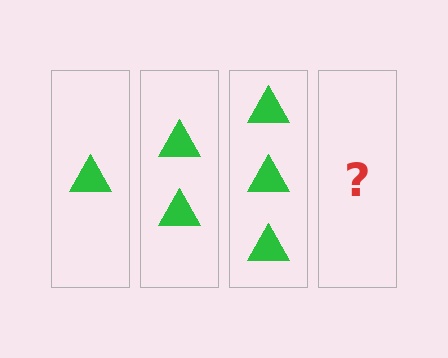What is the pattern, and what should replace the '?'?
The pattern is that each step adds one more triangle. The '?' should be 4 triangles.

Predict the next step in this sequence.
The next step is 4 triangles.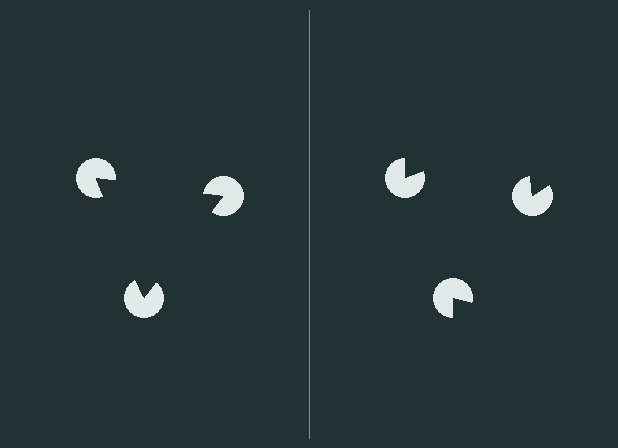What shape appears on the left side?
An illusory triangle.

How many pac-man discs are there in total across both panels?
6 — 3 on each side.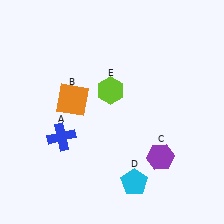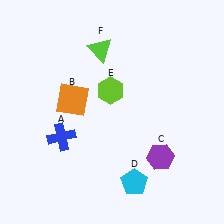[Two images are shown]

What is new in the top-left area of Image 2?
A lime triangle (F) was added in the top-left area of Image 2.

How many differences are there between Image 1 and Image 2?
There is 1 difference between the two images.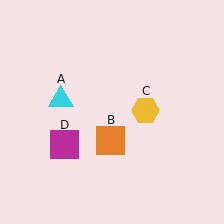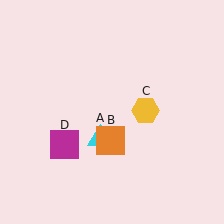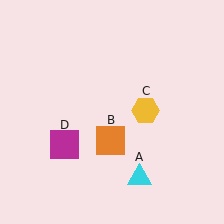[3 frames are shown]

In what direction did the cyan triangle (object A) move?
The cyan triangle (object A) moved down and to the right.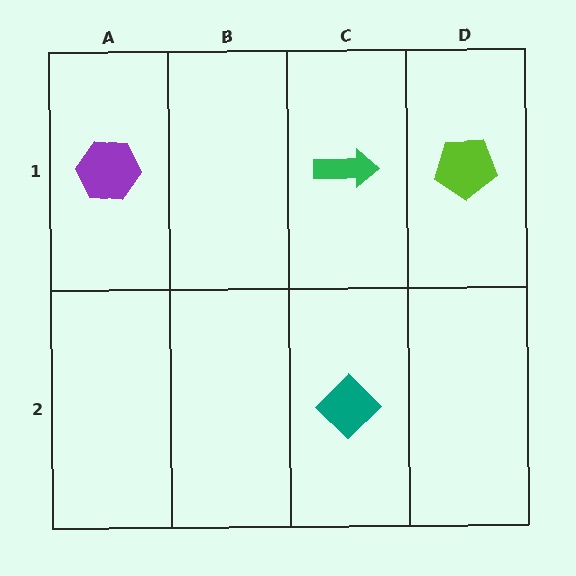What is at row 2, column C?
A teal diamond.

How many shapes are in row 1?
3 shapes.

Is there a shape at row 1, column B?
No, that cell is empty.